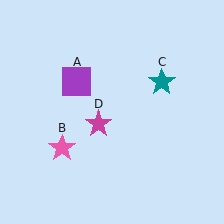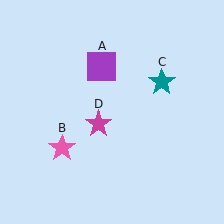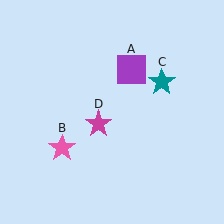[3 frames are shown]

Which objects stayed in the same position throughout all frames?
Pink star (object B) and teal star (object C) and magenta star (object D) remained stationary.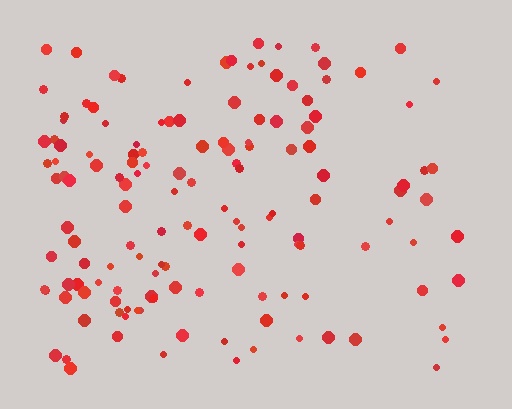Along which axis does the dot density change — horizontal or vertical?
Horizontal.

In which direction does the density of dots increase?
From right to left, with the left side densest.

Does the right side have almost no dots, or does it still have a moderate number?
Still a moderate number, just noticeably fewer than the left.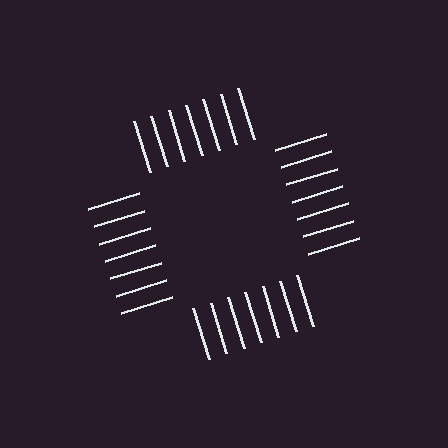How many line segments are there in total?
28 — 7 along each of the 4 edges.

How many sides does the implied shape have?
4 sides — the line-ends trace a square.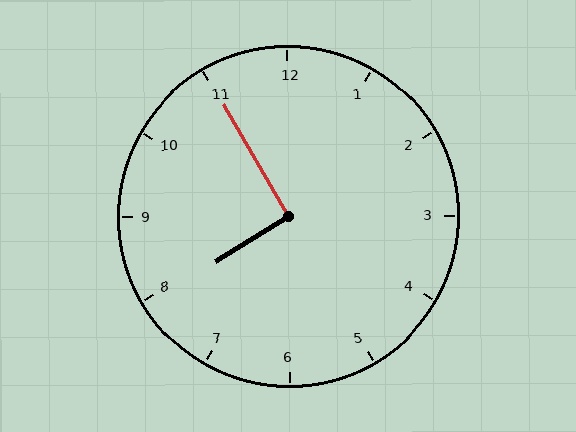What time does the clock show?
7:55.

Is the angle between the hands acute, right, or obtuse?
It is right.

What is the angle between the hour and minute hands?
Approximately 92 degrees.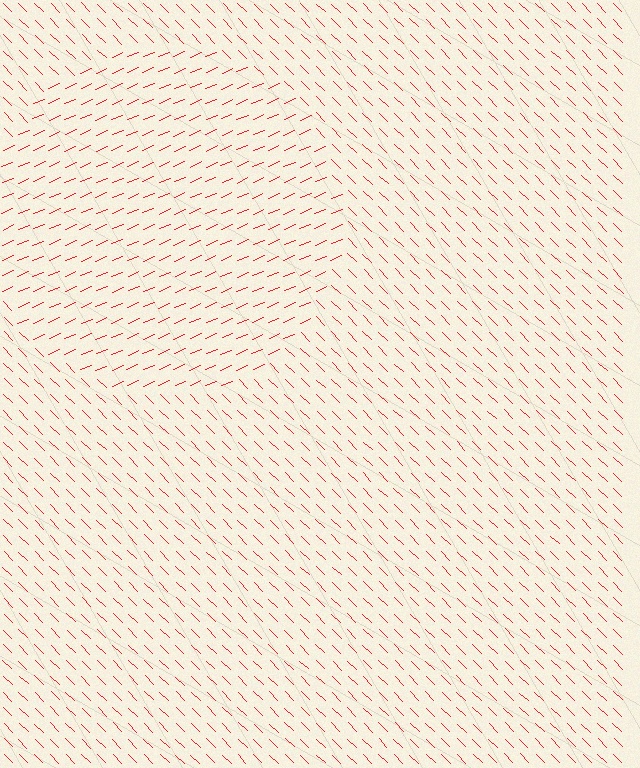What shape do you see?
I see a circle.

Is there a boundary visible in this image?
Yes, there is a texture boundary formed by a change in line orientation.